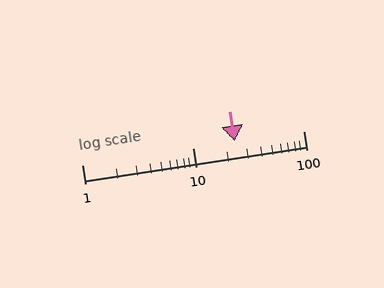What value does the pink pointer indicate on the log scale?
The pointer indicates approximately 24.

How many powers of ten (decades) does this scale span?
The scale spans 2 decades, from 1 to 100.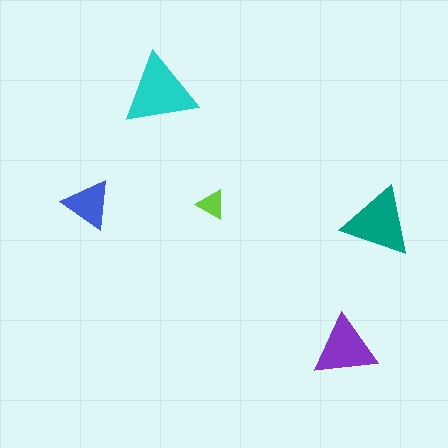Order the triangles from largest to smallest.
the cyan one, the teal one, the purple one, the blue one, the lime one.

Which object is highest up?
The cyan triangle is topmost.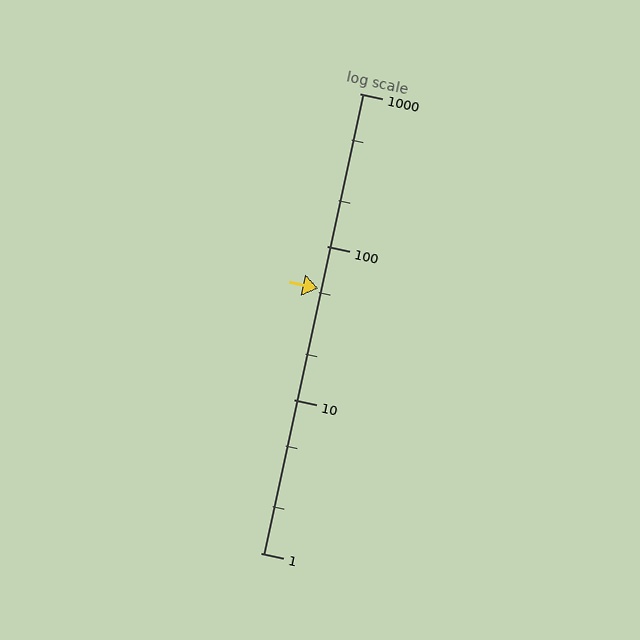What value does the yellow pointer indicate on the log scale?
The pointer indicates approximately 53.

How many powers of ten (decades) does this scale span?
The scale spans 3 decades, from 1 to 1000.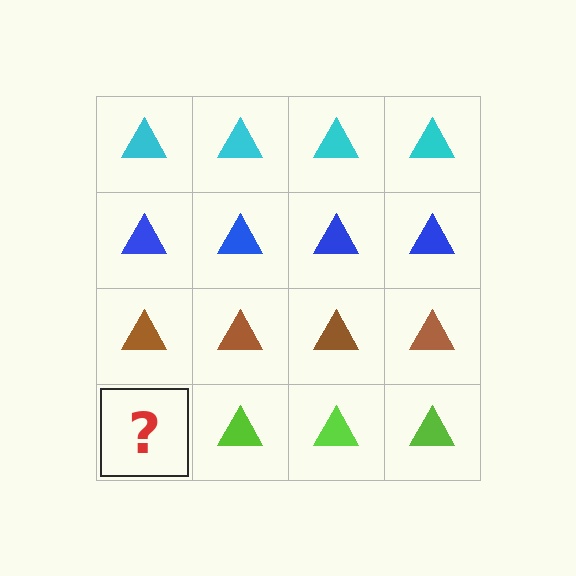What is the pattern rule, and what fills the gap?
The rule is that each row has a consistent color. The gap should be filled with a lime triangle.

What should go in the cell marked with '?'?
The missing cell should contain a lime triangle.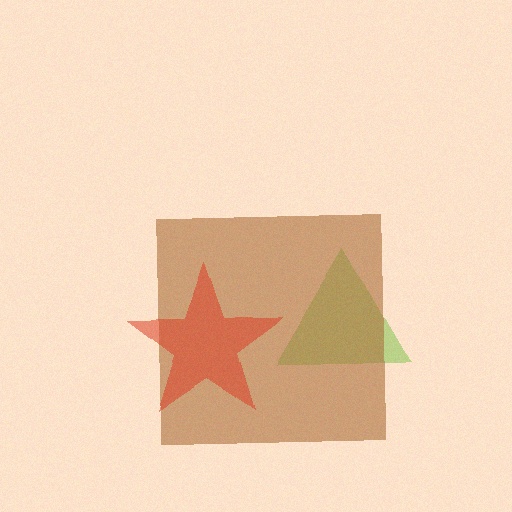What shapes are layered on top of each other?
The layered shapes are: a lime triangle, a brown square, a red star.